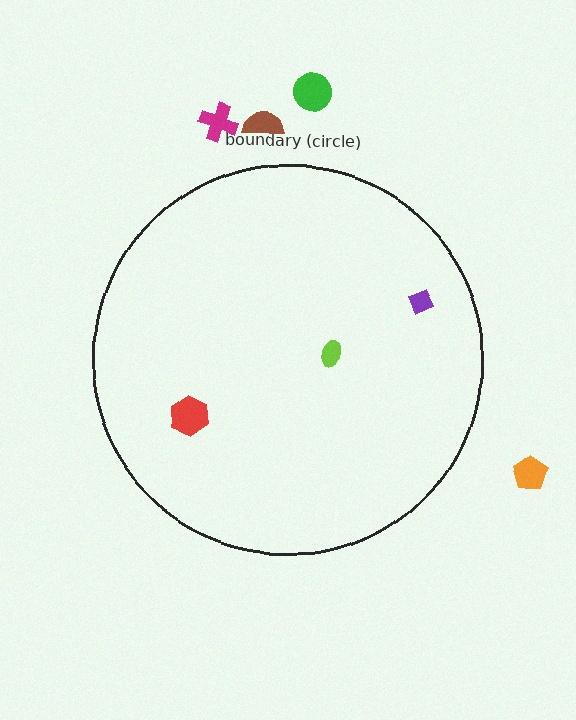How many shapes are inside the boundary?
3 inside, 4 outside.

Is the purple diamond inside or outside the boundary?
Inside.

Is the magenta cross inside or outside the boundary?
Outside.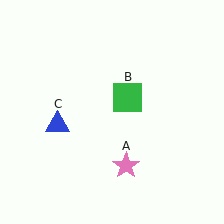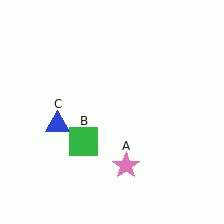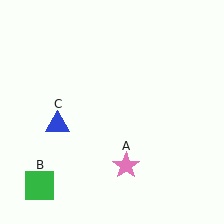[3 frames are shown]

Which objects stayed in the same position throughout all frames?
Pink star (object A) and blue triangle (object C) remained stationary.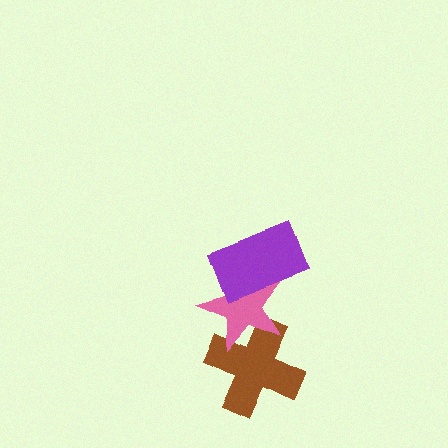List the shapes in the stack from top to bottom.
From top to bottom: the purple rectangle, the pink star, the brown cross.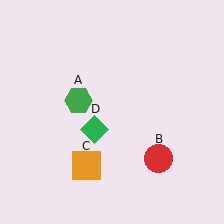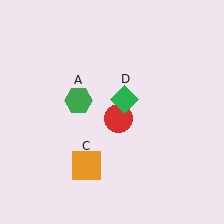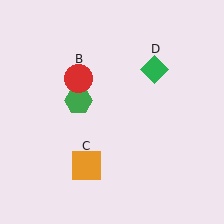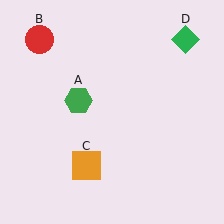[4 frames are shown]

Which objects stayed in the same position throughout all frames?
Green hexagon (object A) and orange square (object C) remained stationary.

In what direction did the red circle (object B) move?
The red circle (object B) moved up and to the left.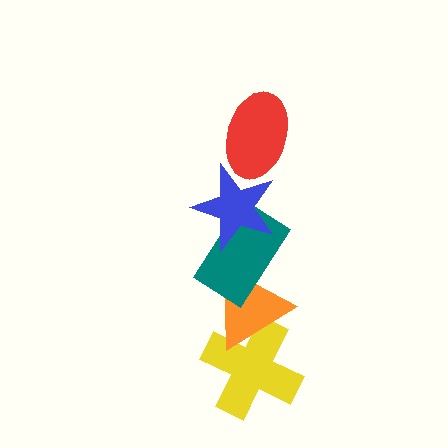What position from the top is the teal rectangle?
The teal rectangle is 3rd from the top.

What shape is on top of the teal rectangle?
The blue star is on top of the teal rectangle.